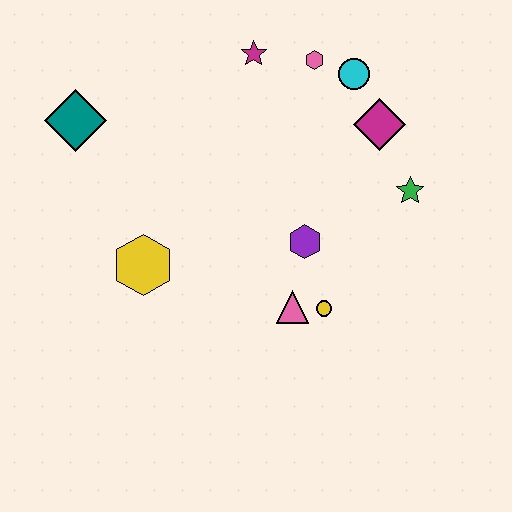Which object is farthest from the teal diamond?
The green star is farthest from the teal diamond.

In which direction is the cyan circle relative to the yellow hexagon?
The cyan circle is to the right of the yellow hexagon.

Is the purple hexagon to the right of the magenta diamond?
No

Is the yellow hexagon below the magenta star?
Yes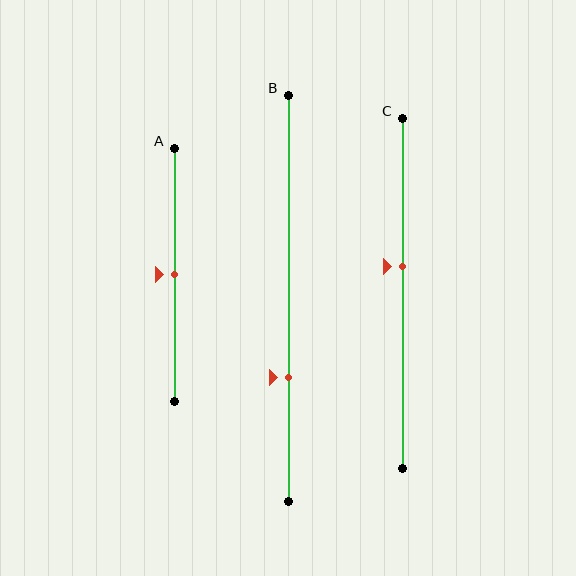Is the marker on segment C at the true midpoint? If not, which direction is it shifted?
No, the marker on segment C is shifted upward by about 8% of the segment length.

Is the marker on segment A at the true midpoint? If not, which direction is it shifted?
Yes, the marker on segment A is at the true midpoint.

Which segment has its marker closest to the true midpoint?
Segment A has its marker closest to the true midpoint.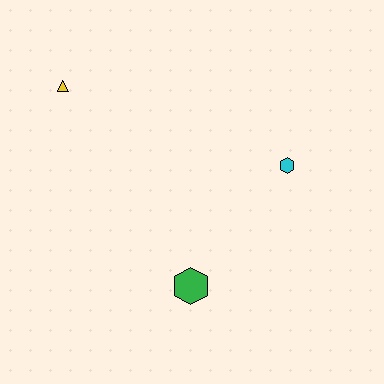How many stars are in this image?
There are no stars.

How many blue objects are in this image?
There are no blue objects.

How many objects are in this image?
There are 3 objects.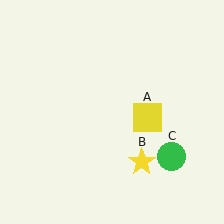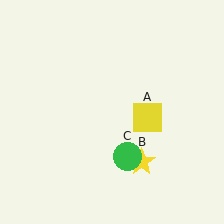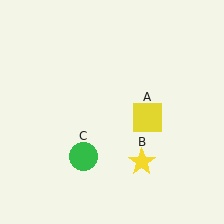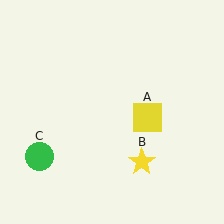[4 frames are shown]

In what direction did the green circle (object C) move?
The green circle (object C) moved left.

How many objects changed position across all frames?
1 object changed position: green circle (object C).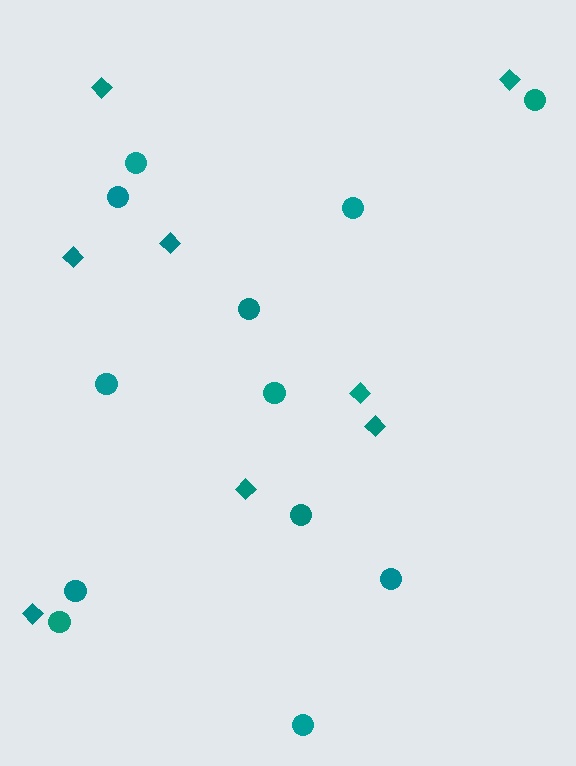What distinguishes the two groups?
There are 2 groups: one group of circles (12) and one group of diamonds (8).